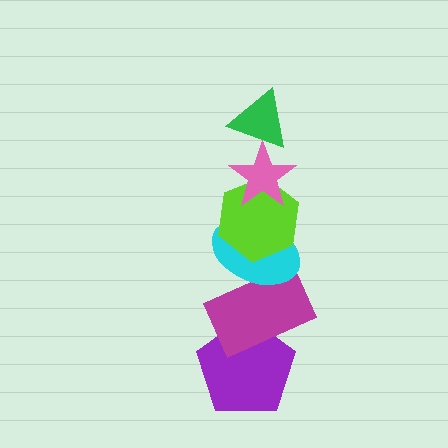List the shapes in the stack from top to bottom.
From top to bottom: the green triangle, the pink star, the lime hexagon, the cyan ellipse, the magenta rectangle, the purple pentagon.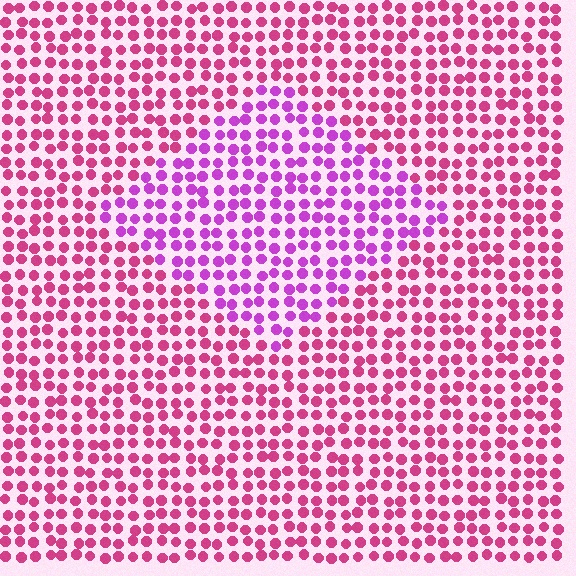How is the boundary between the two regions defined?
The boundary is defined purely by a slight shift in hue (about 35 degrees). Spacing, size, and orientation are identical on both sides.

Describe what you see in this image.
The image is filled with small magenta elements in a uniform arrangement. A diamond-shaped region is visible where the elements are tinted to a slightly different hue, forming a subtle color boundary.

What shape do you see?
I see a diamond.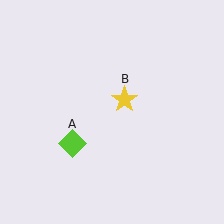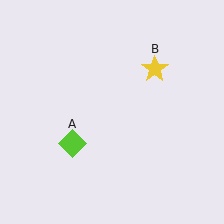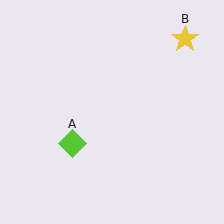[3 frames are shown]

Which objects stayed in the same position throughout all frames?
Lime diamond (object A) remained stationary.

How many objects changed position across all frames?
1 object changed position: yellow star (object B).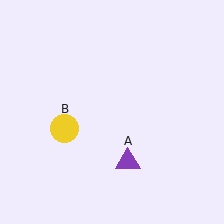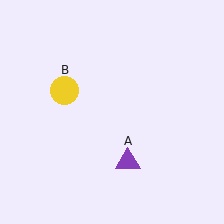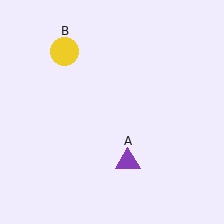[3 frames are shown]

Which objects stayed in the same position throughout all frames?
Purple triangle (object A) remained stationary.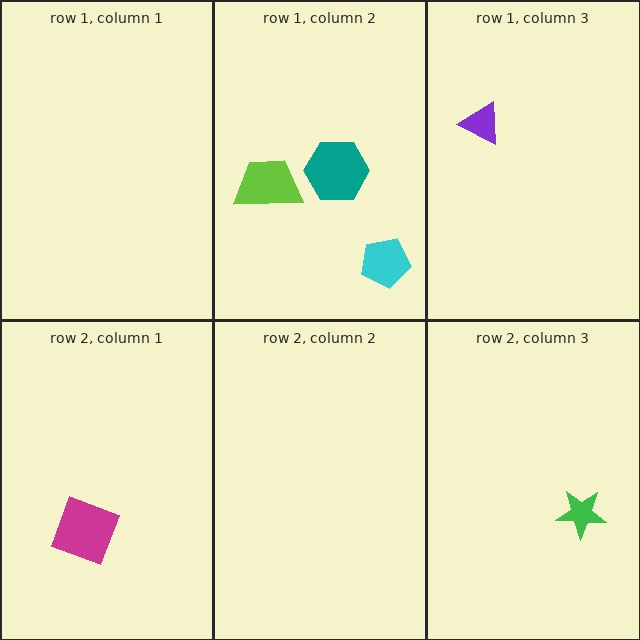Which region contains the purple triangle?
The row 1, column 3 region.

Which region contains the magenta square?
The row 2, column 1 region.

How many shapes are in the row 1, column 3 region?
1.